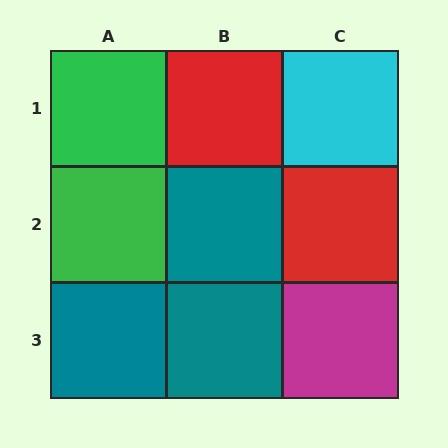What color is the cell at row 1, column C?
Cyan.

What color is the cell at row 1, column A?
Green.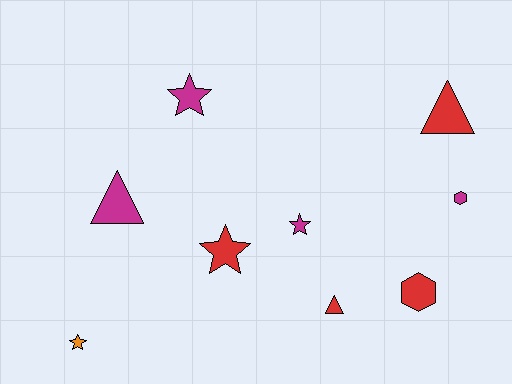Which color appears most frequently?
Red, with 4 objects.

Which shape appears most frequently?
Star, with 4 objects.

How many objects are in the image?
There are 9 objects.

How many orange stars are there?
There is 1 orange star.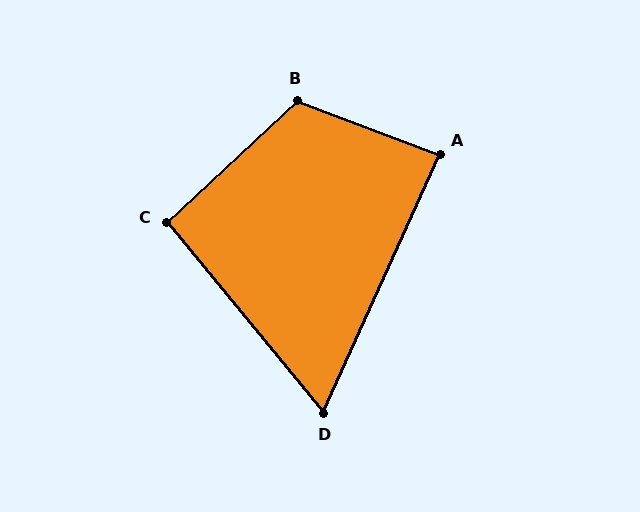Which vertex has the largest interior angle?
B, at approximately 116 degrees.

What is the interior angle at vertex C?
Approximately 93 degrees (approximately right).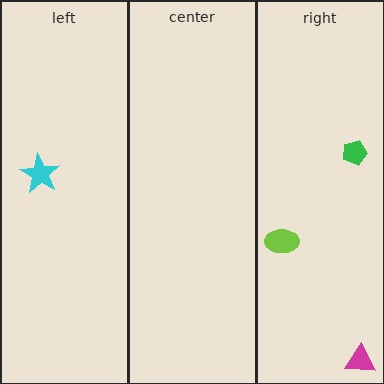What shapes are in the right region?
The magenta triangle, the green pentagon, the lime ellipse.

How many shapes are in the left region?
1.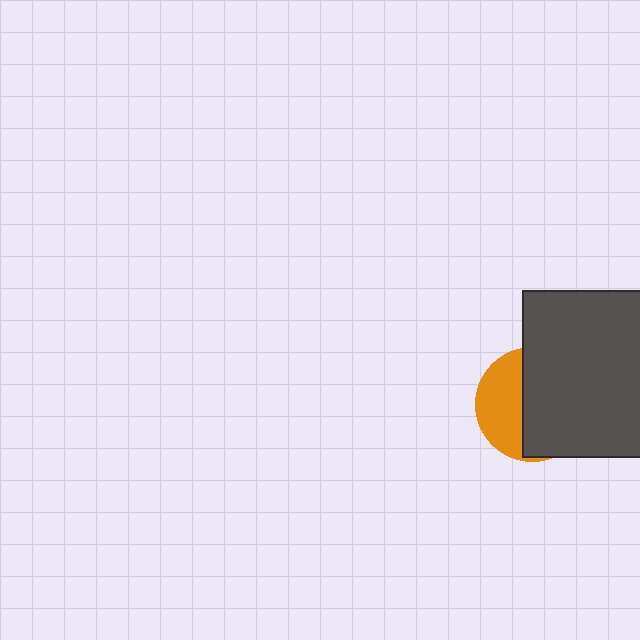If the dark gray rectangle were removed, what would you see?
You would see the complete orange circle.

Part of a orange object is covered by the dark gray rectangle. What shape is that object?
It is a circle.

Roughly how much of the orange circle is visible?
A small part of it is visible (roughly 39%).